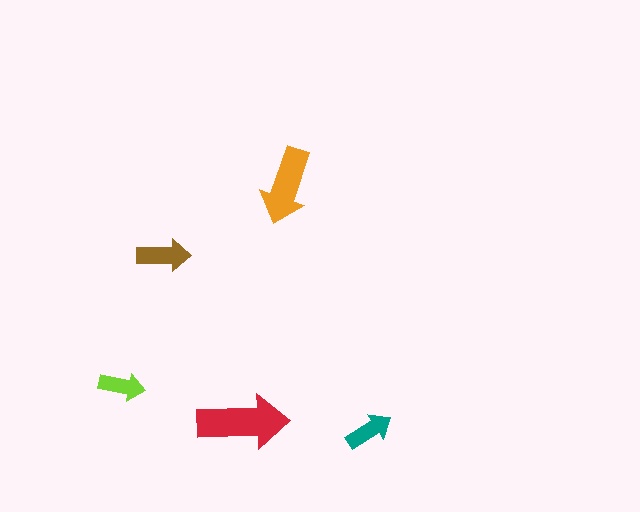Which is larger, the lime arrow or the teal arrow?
The teal one.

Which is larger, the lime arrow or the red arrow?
The red one.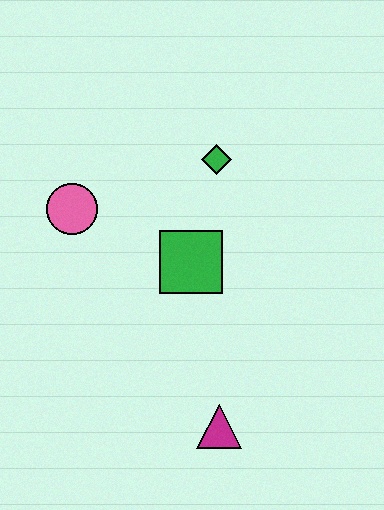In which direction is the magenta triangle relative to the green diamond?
The magenta triangle is below the green diamond.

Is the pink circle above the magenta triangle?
Yes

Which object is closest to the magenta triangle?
The green square is closest to the magenta triangle.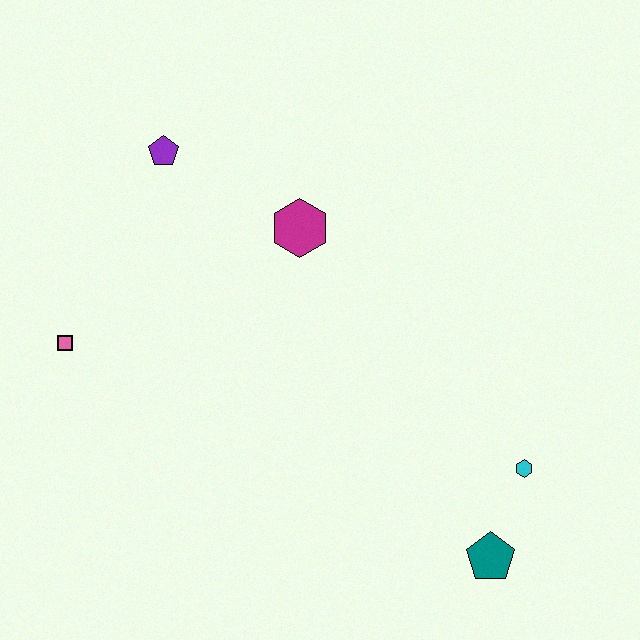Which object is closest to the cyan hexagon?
The teal pentagon is closest to the cyan hexagon.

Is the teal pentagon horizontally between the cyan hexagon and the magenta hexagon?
Yes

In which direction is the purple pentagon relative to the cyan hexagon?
The purple pentagon is to the left of the cyan hexagon.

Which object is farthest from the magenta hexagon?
The teal pentagon is farthest from the magenta hexagon.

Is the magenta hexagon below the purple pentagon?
Yes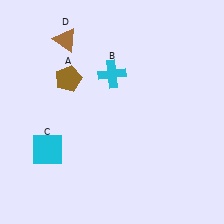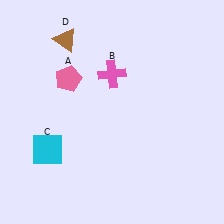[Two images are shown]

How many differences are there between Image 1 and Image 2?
There are 2 differences between the two images.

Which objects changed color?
A changed from brown to pink. B changed from cyan to pink.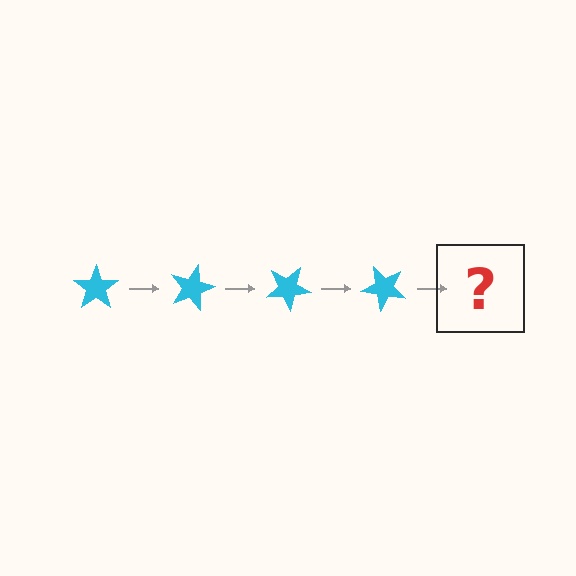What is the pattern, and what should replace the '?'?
The pattern is that the star rotates 15 degrees each step. The '?' should be a cyan star rotated 60 degrees.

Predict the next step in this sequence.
The next step is a cyan star rotated 60 degrees.